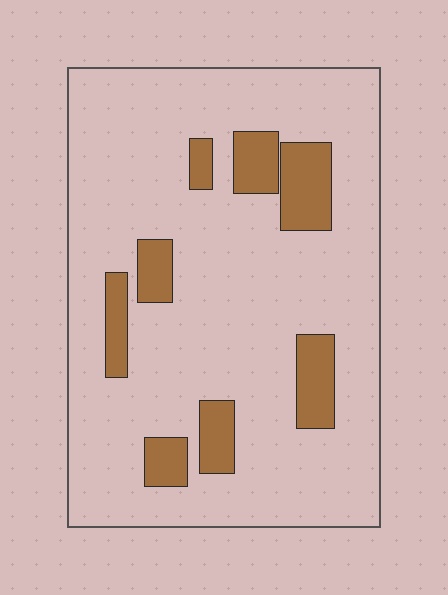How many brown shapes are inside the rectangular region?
8.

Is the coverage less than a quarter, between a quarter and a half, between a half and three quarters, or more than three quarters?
Less than a quarter.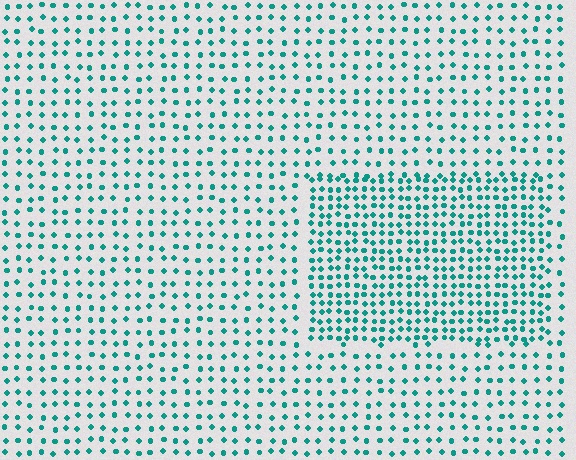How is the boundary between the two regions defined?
The boundary is defined by a change in element density (approximately 1.9x ratio). All elements are the same color, size, and shape.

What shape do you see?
I see a rectangle.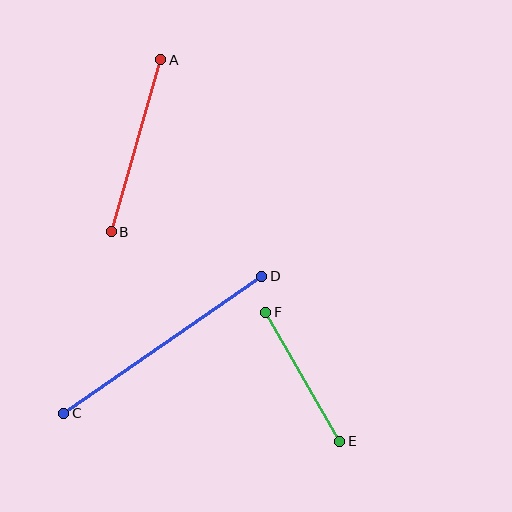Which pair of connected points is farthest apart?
Points C and D are farthest apart.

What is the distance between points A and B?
The distance is approximately 179 pixels.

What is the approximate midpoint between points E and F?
The midpoint is at approximately (303, 377) pixels.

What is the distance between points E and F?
The distance is approximately 149 pixels.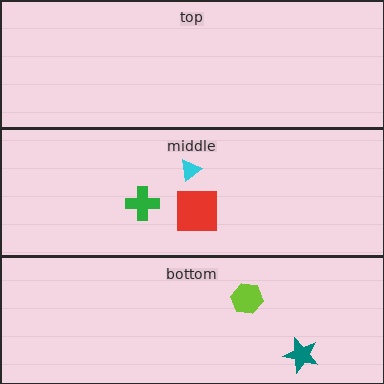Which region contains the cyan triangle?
The middle region.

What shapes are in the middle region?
The cyan triangle, the green cross, the red square.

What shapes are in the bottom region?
The lime hexagon, the teal star.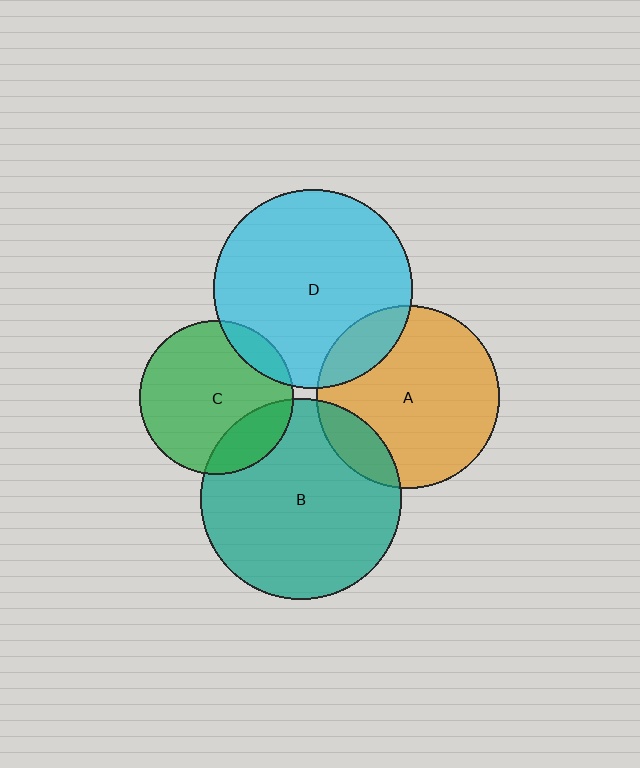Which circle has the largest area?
Circle B (teal).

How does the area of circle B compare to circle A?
Approximately 1.2 times.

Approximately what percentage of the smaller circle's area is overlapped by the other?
Approximately 15%.